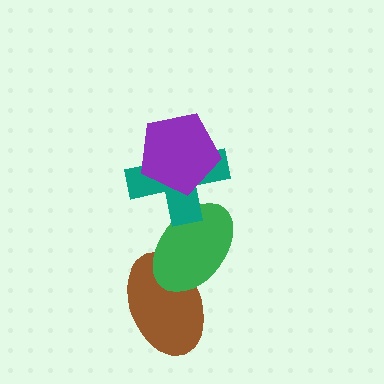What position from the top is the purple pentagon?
The purple pentagon is 1st from the top.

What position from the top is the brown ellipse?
The brown ellipse is 4th from the top.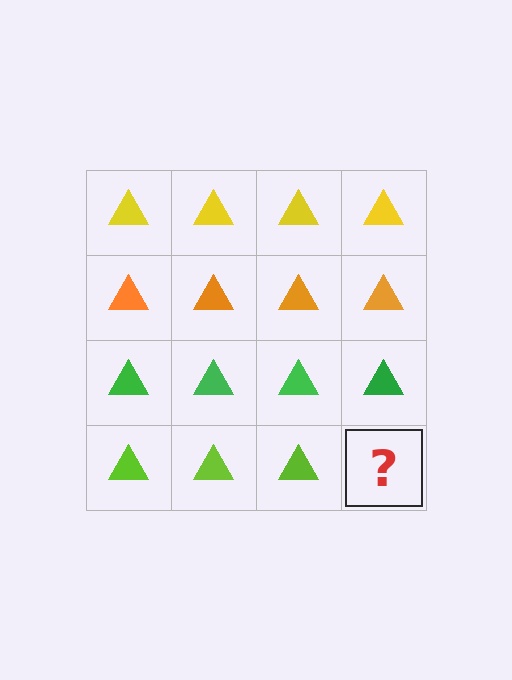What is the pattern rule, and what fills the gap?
The rule is that each row has a consistent color. The gap should be filled with a lime triangle.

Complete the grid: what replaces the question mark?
The question mark should be replaced with a lime triangle.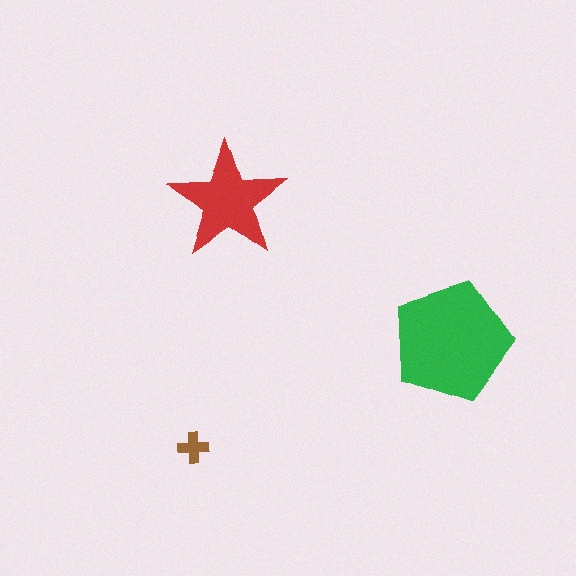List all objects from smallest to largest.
The brown cross, the red star, the green pentagon.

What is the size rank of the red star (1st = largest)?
2nd.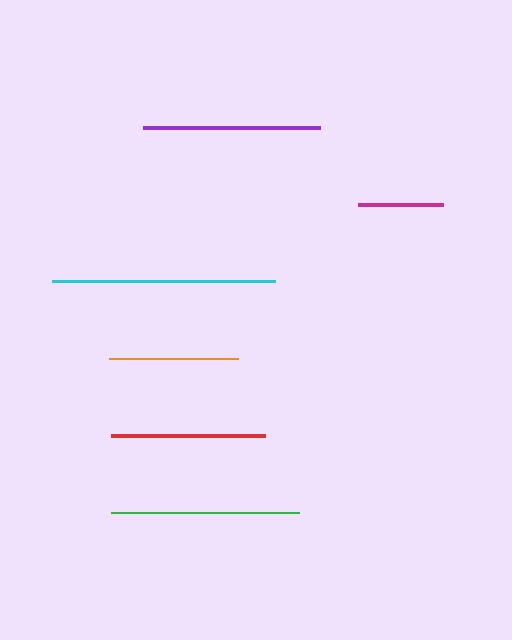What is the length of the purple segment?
The purple segment is approximately 177 pixels long.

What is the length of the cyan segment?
The cyan segment is approximately 223 pixels long.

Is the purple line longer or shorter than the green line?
The green line is longer than the purple line.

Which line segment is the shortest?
The magenta line is the shortest at approximately 84 pixels.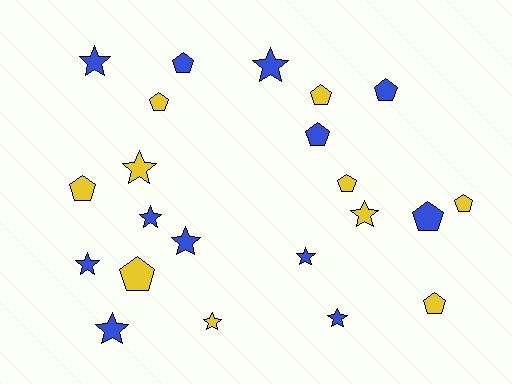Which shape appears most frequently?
Star, with 11 objects.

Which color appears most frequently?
Blue, with 12 objects.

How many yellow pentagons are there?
There are 7 yellow pentagons.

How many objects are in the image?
There are 22 objects.